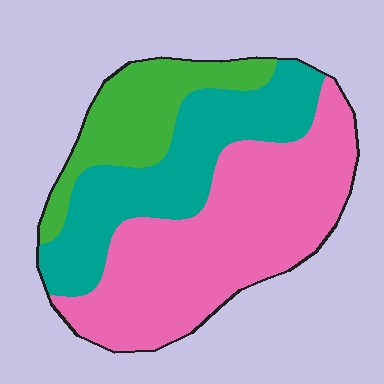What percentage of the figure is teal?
Teal takes up about one third (1/3) of the figure.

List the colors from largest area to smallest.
From largest to smallest: pink, teal, green.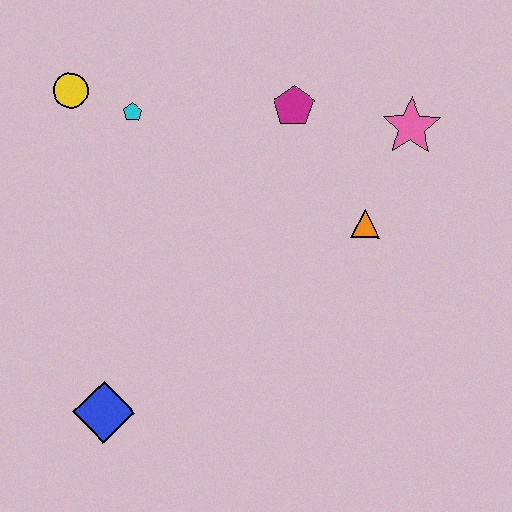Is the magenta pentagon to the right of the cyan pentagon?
Yes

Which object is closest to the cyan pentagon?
The yellow circle is closest to the cyan pentagon.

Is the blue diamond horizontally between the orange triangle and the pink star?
No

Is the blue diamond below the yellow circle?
Yes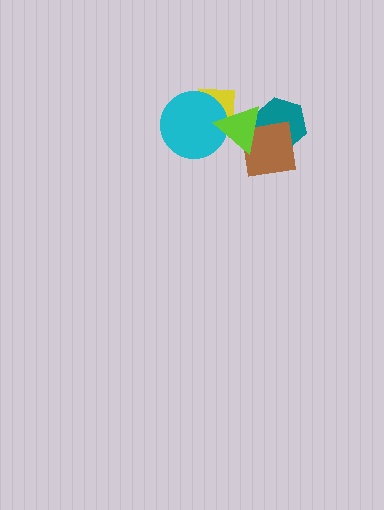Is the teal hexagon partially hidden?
Yes, it is partially covered by another shape.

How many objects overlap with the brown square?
2 objects overlap with the brown square.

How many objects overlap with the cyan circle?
2 objects overlap with the cyan circle.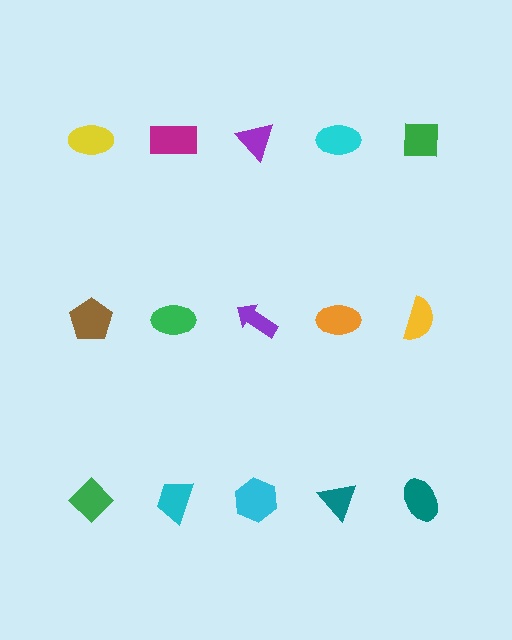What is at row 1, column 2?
A magenta rectangle.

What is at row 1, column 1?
A yellow ellipse.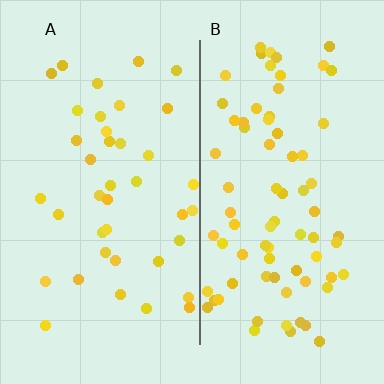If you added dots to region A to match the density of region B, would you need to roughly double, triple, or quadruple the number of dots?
Approximately double.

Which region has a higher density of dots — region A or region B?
B (the right).